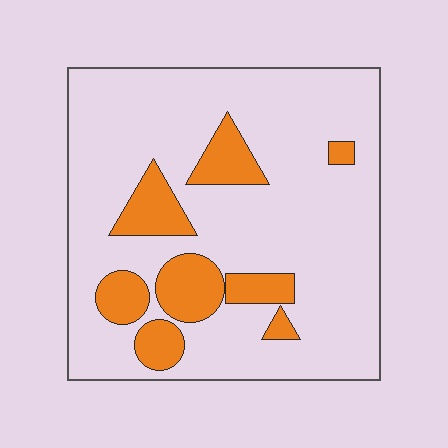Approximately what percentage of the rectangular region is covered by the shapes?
Approximately 20%.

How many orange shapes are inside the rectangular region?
8.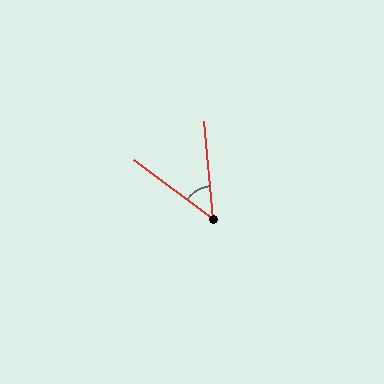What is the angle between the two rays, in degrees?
Approximately 48 degrees.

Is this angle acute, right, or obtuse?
It is acute.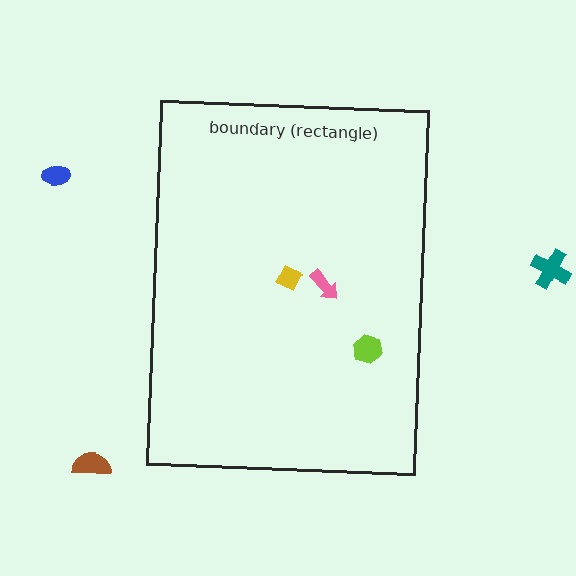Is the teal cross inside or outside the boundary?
Outside.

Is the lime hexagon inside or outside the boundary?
Inside.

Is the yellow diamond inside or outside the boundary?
Inside.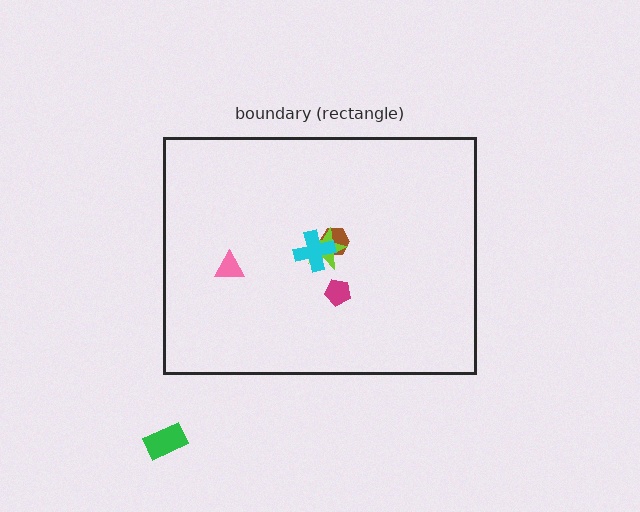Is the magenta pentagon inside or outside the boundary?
Inside.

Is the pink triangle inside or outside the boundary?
Inside.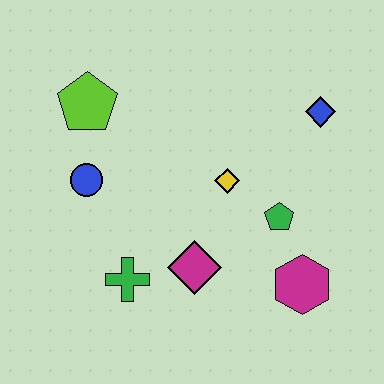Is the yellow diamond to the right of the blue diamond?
No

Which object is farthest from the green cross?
The blue diamond is farthest from the green cross.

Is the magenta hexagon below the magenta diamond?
Yes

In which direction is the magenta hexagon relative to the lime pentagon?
The magenta hexagon is to the right of the lime pentagon.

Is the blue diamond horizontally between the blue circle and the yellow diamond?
No